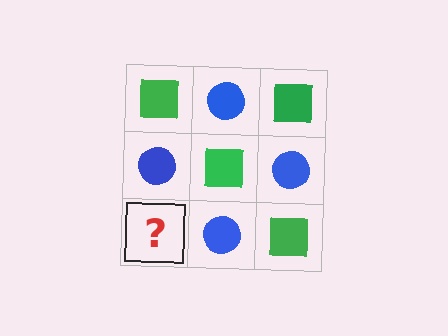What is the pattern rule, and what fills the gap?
The rule is that it alternates green square and blue circle in a checkerboard pattern. The gap should be filled with a green square.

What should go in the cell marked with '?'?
The missing cell should contain a green square.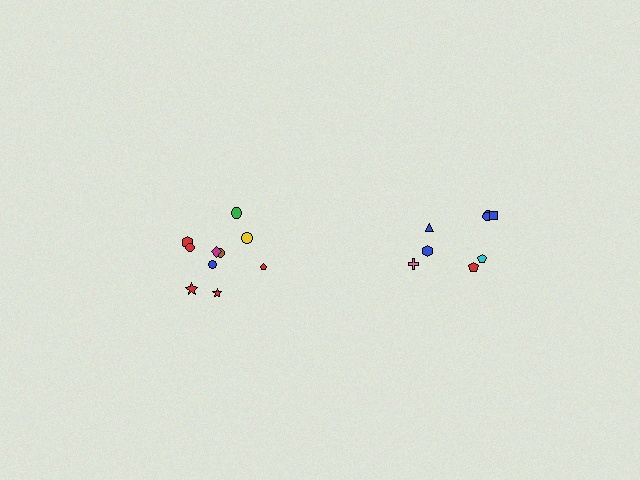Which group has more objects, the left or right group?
The left group.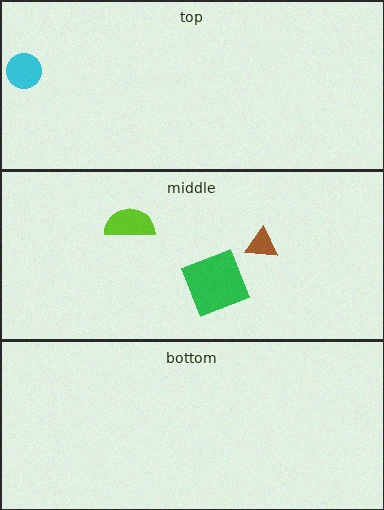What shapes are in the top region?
The cyan circle.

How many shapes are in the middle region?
3.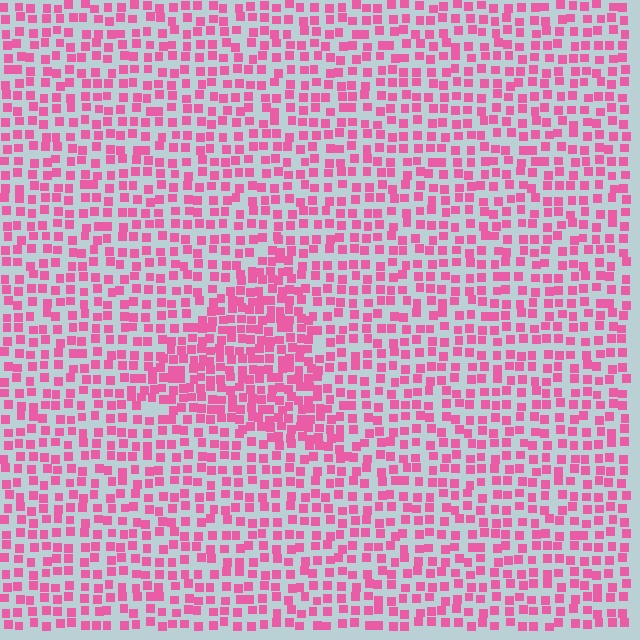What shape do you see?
I see a triangle.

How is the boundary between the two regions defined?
The boundary is defined by a change in element density (approximately 1.7x ratio). All elements are the same color, size, and shape.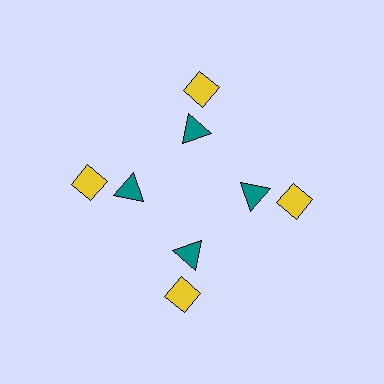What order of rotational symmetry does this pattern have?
This pattern has 4-fold rotational symmetry.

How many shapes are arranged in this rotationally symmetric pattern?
There are 8 shapes, arranged in 4 groups of 2.